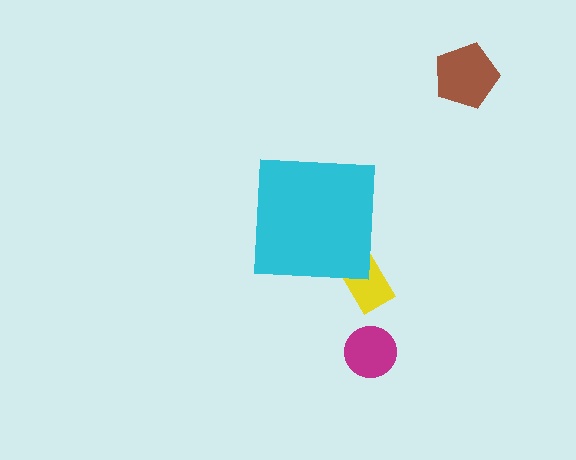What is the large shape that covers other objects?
A cyan square.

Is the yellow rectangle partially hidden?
Yes, the yellow rectangle is partially hidden behind the cyan square.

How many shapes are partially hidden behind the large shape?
1 shape is partially hidden.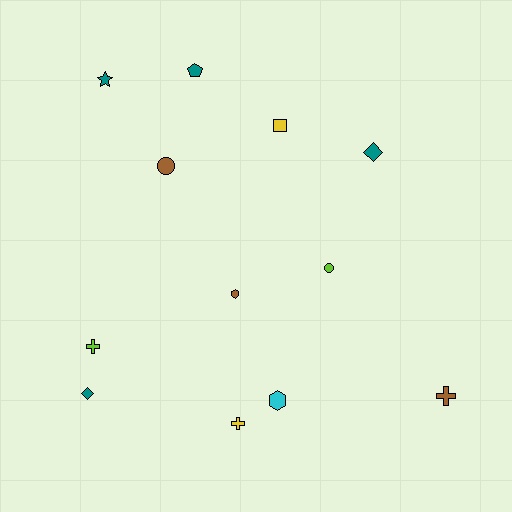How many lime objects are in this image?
There are 2 lime objects.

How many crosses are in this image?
There are 3 crosses.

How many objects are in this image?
There are 12 objects.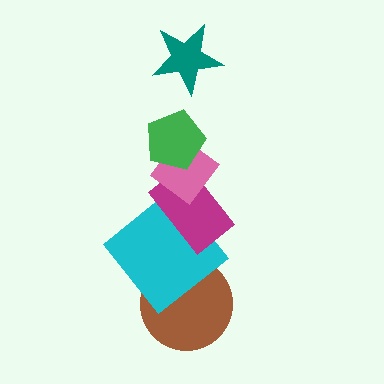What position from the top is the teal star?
The teal star is 1st from the top.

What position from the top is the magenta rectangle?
The magenta rectangle is 4th from the top.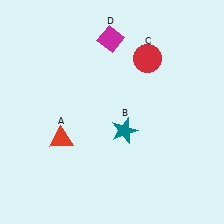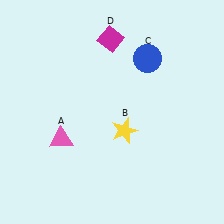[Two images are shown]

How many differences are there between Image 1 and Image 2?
There are 3 differences between the two images.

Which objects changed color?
A changed from red to pink. B changed from teal to yellow. C changed from red to blue.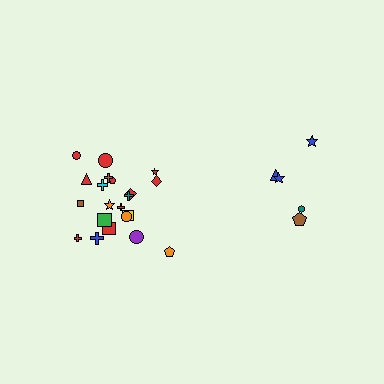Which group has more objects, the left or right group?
The left group.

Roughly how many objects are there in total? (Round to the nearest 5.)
Roughly 25 objects in total.